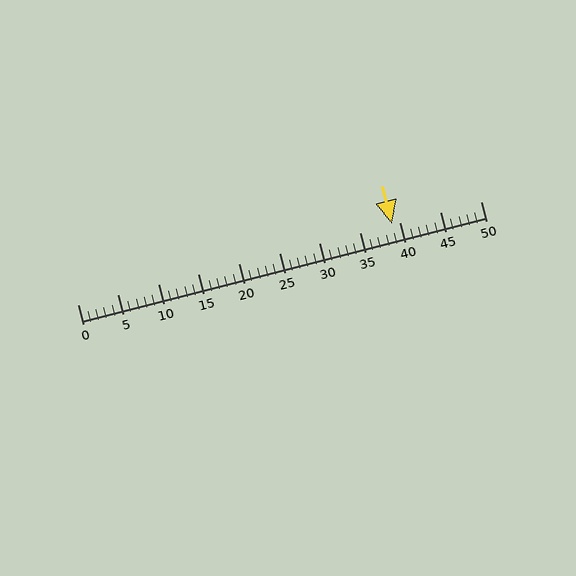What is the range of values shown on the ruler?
The ruler shows values from 0 to 50.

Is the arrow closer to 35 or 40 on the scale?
The arrow is closer to 40.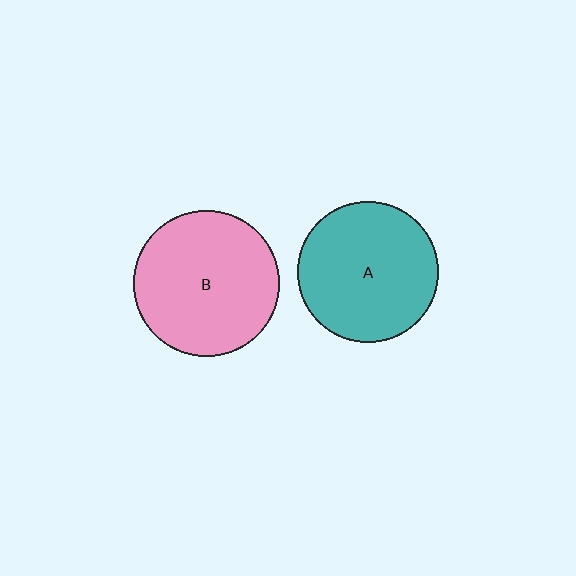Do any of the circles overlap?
No, none of the circles overlap.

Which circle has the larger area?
Circle B (pink).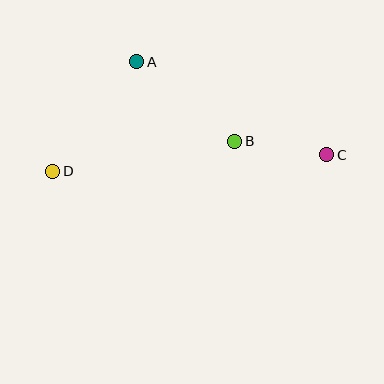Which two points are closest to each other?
Points B and C are closest to each other.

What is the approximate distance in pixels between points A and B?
The distance between A and B is approximately 126 pixels.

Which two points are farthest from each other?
Points C and D are farthest from each other.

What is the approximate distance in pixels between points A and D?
The distance between A and D is approximately 139 pixels.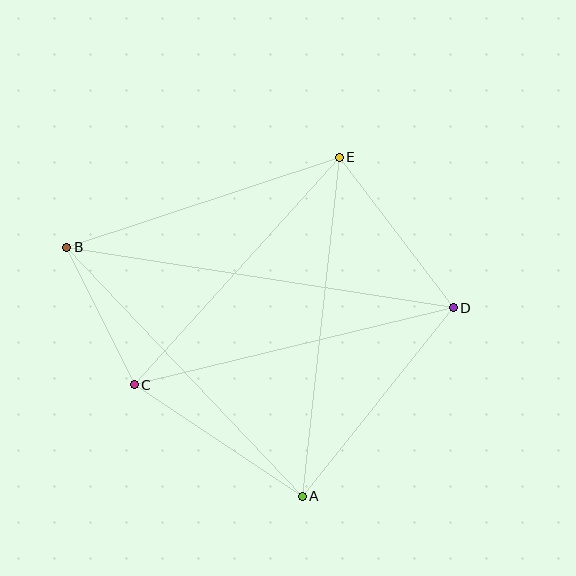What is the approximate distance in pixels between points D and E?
The distance between D and E is approximately 189 pixels.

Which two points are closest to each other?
Points B and C are closest to each other.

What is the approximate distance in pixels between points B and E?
The distance between B and E is approximately 287 pixels.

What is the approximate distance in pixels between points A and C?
The distance between A and C is approximately 202 pixels.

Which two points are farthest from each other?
Points B and D are farthest from each other.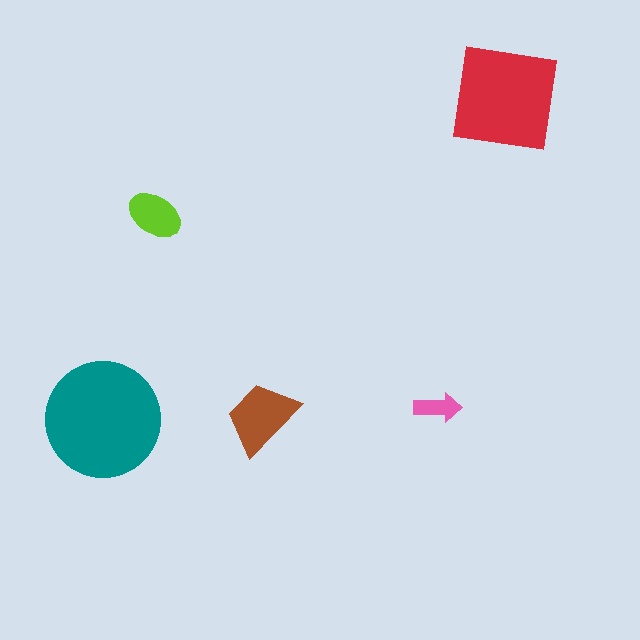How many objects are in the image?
There are 5 objects in the image.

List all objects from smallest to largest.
The pink arrow, the lime ellipse, the brown trapezoid, the red square, the teal circle.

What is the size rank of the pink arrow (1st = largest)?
5th.